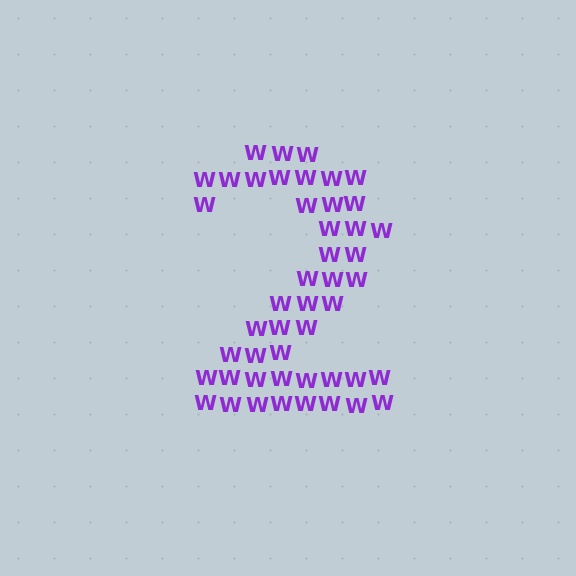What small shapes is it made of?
It is made of small letter W's.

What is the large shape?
The large shape is the digit 2.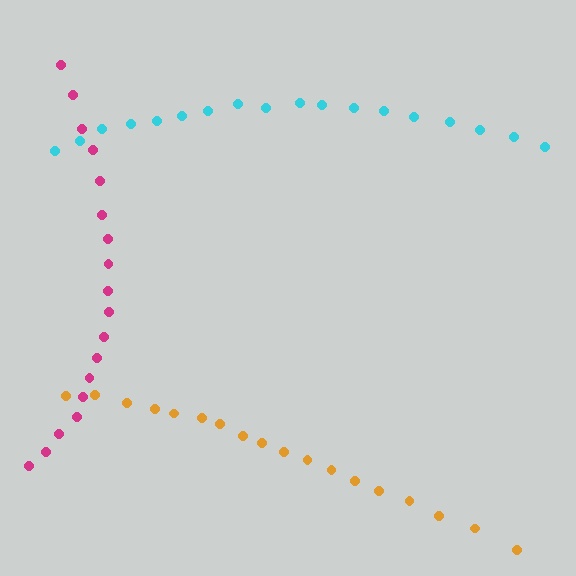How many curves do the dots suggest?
There are 3 distinct paths.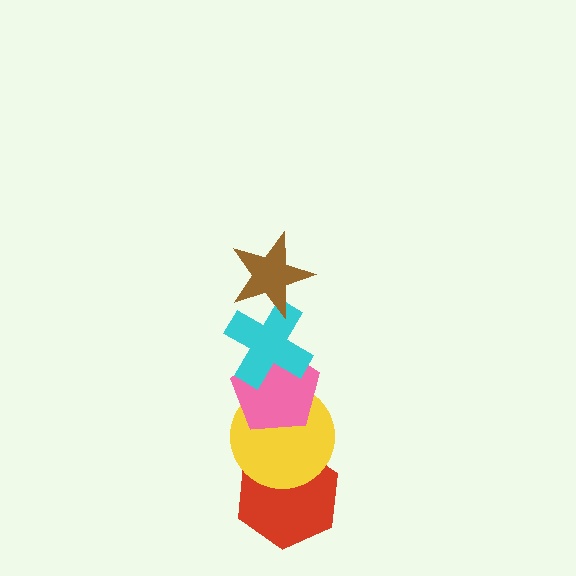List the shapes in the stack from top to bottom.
From top to bottom: the brown star, the cyan cross, the pink pentagon, the yellow circle, the red hexagon.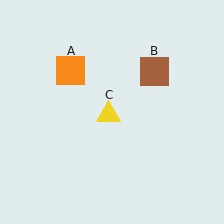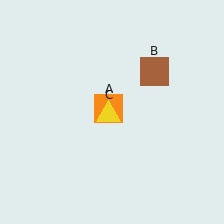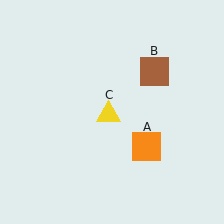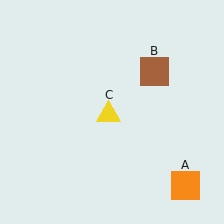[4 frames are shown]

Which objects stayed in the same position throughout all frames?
Brown square (object B) and yellow triangle (object C) remained stationary.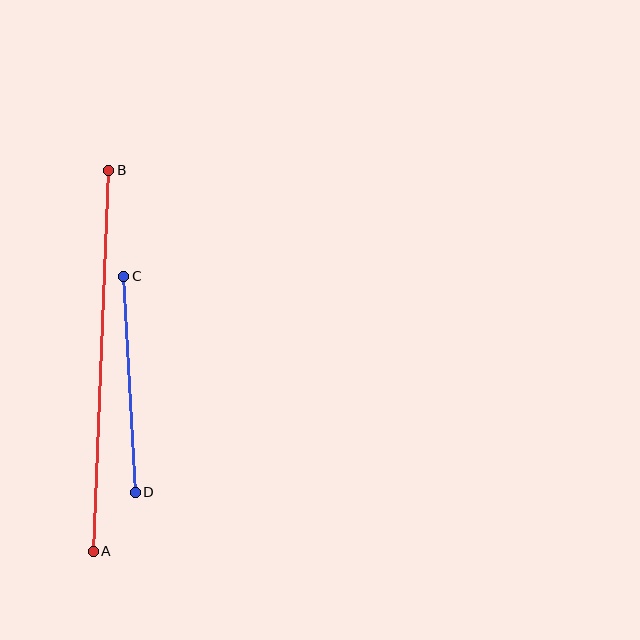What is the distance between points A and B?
The distance is approximately 381 pixels.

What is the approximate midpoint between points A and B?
The midpoint is at approximately (101, 361) pixels.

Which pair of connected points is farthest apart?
Points A and B are farthest apart.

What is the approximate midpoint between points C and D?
The midpoint is at approximately (130, 384) pixels.